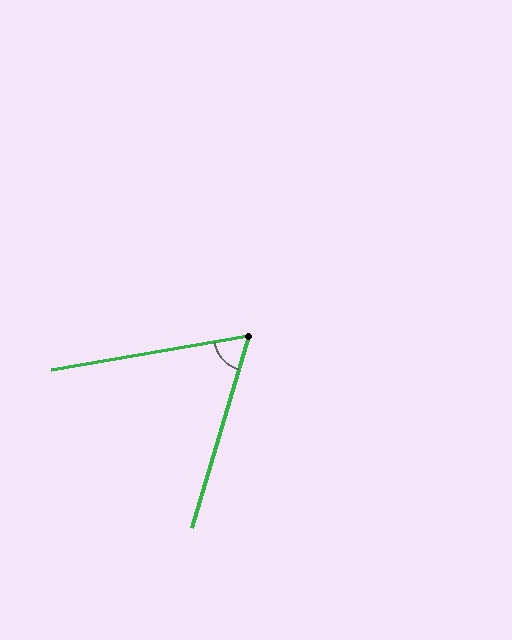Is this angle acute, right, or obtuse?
It is acute.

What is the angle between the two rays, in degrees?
Approximately 64 degrees.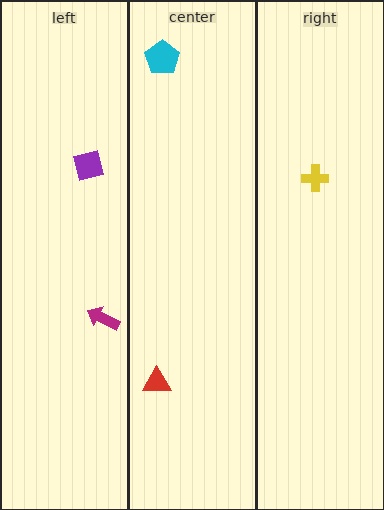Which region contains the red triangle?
The center region.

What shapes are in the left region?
The magenta arrow, the purple square.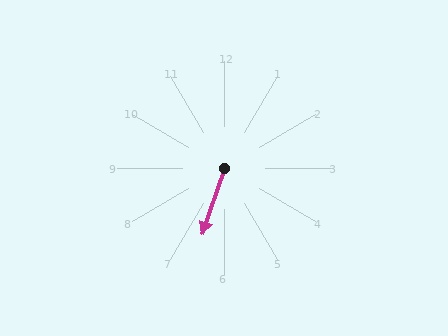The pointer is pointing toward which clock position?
Roughly 7 o'clock.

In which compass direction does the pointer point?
South.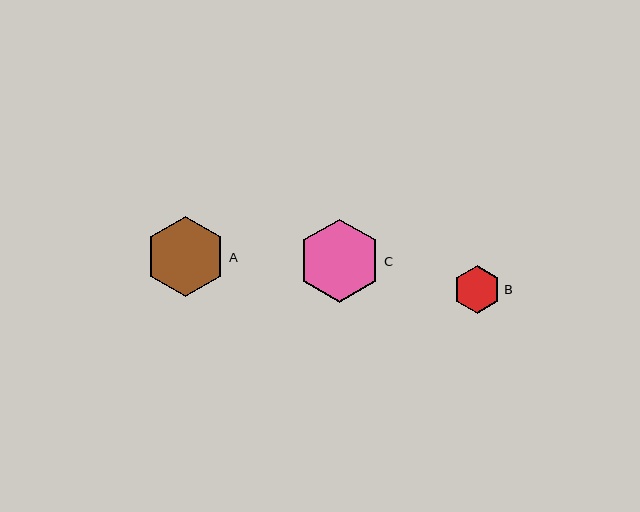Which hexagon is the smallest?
Hexagon B is the smallest with a size of approximately 48 pixels.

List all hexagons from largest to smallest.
From largest to smallest: C, A, B.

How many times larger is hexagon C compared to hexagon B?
Hexagon C is approximately 1.7 times the size of hexagon B.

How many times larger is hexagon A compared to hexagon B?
Hexagon A is approximately 1.7 times the size of hexagon B.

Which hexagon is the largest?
Hexagon C is the largest with a size of approximately 83 pixels.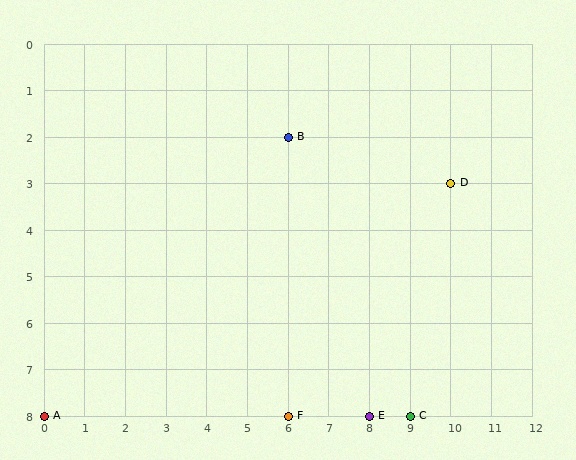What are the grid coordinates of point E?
Point E is at grid coordinates (8, 8).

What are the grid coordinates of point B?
Point B is at grid coordinates (6, 2).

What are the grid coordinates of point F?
Point F is at grid coordinates (6, 8).